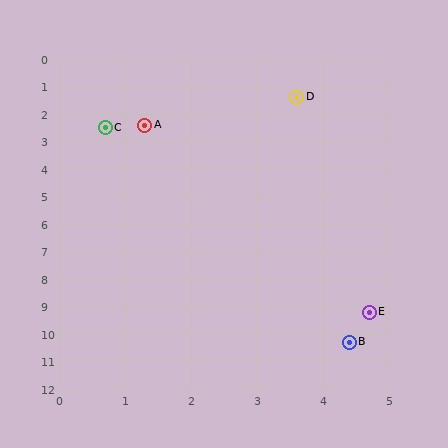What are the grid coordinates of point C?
Point C is at approximately (0.7, 2.5).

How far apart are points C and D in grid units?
Points C and D are about 3.1 grid units apart.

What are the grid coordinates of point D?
Point D is at approximately (3.6, 1.4).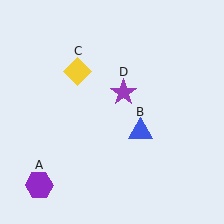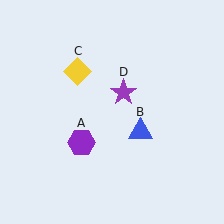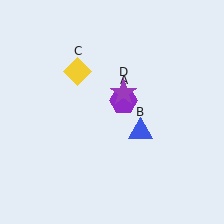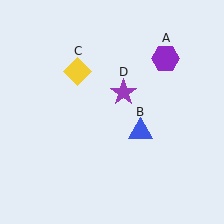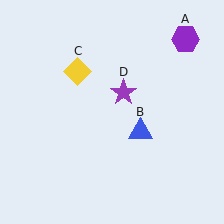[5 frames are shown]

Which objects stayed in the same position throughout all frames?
Blue triangle (object B) and yellow diamond (object C) and purple star (object D) remained stationary.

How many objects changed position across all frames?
1 object changed position: purple hexagon (object A).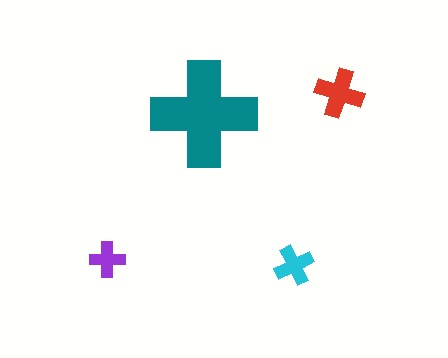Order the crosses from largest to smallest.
the teal one, the red one, the cyan one, the purple one.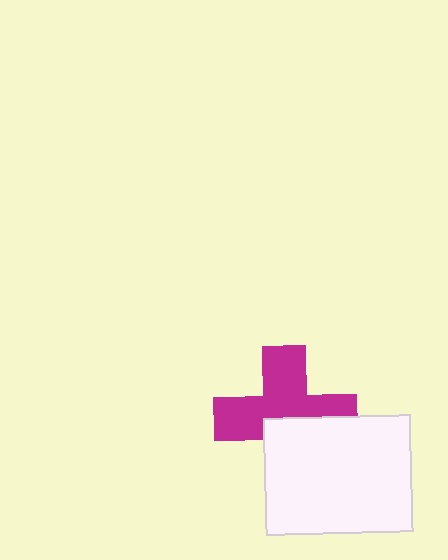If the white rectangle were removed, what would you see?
You would see the complete magenta cross.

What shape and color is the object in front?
The object in front is a white rectangle.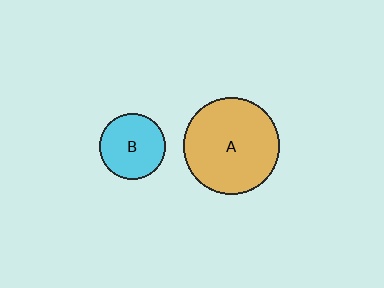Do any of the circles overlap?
No, none of the circles overlap.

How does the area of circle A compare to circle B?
Approximately 2.2 times.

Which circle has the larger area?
Circle A (orange).